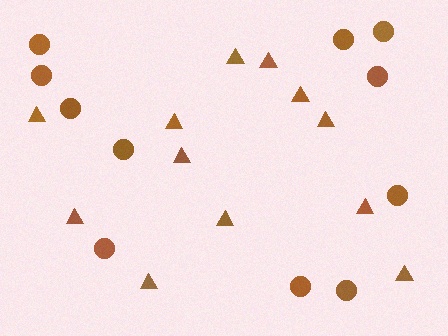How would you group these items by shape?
There are 2 groups: one group of circles (11) and one group of triangles (12).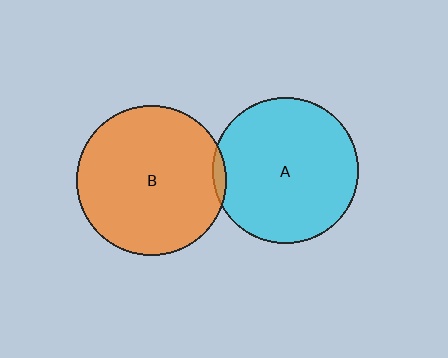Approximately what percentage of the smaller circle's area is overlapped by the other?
Approximately 5%.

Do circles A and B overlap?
Yes.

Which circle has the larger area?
Circle B (orange).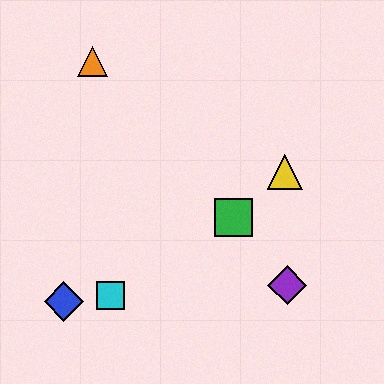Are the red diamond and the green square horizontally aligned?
Yes, both are at y≈218.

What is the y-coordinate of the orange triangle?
The orange triangle is at y≈61.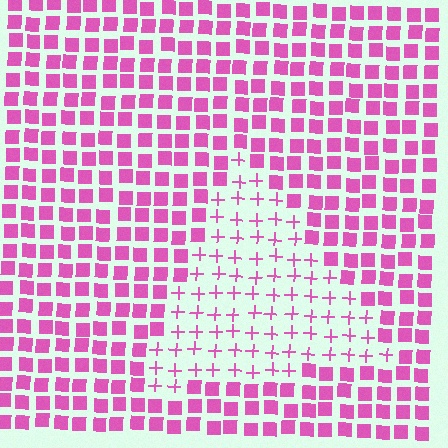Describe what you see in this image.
The image is filled with small pink elements arranged in a uniform grid. A triangle-shaped region contains plus signs, while the surrounding area contains squares. The boundary is defined purely by the change in element shape.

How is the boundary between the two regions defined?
The boundary is defined by a change in element shape: plus signs inside vs. squares outside. All elements share the same color and spacing.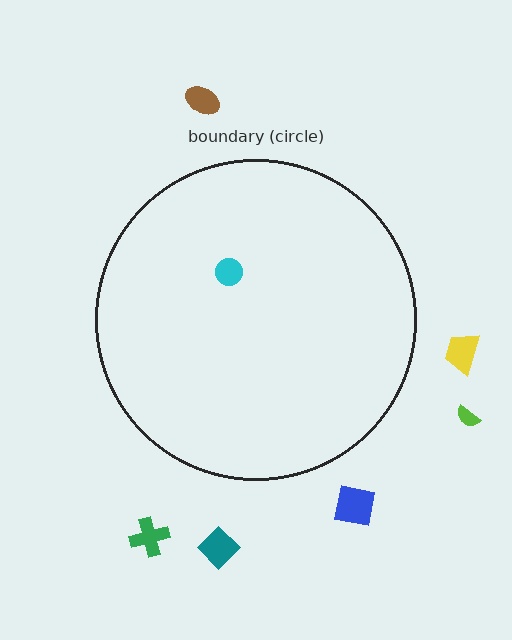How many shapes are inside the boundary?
1 inside, 6 outside.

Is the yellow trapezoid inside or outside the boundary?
Outside.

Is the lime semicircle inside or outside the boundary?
Outside.